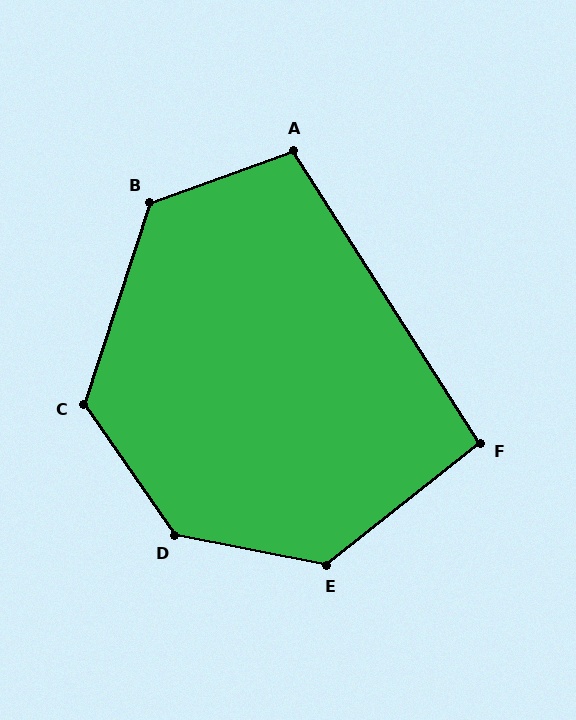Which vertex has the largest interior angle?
D, at approximately 136 degrees.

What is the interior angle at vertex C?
Approximately 127 degrees (obtuse).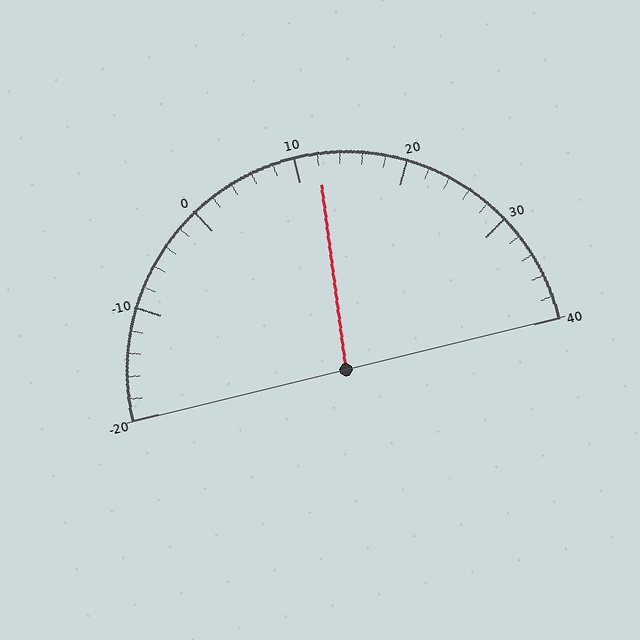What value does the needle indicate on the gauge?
The needle indicates approximately 12.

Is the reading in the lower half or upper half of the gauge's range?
The reading is in the upper half of the range (-20 to 40).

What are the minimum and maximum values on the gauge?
The gauge ranges from -20 to 40.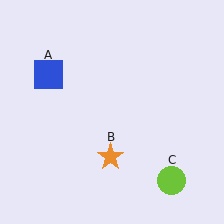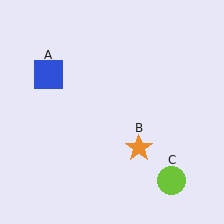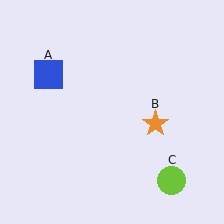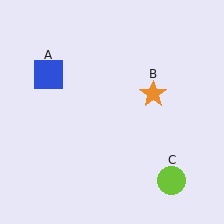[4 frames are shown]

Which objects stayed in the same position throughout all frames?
Blue square (object A) and lime circle (object C) remained stationary.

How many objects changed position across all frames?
1 object changed position: orange star (object B).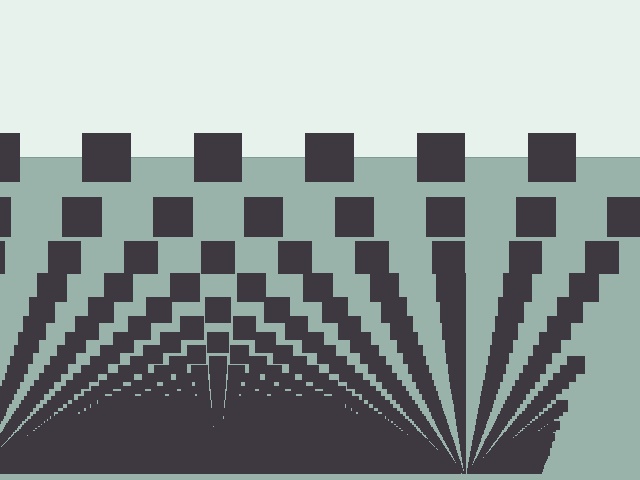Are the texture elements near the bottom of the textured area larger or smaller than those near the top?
Smaller. The gradient is inverted — elements near the bottom are smaller and denser.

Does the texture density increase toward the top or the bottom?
Density increases toward the bottom.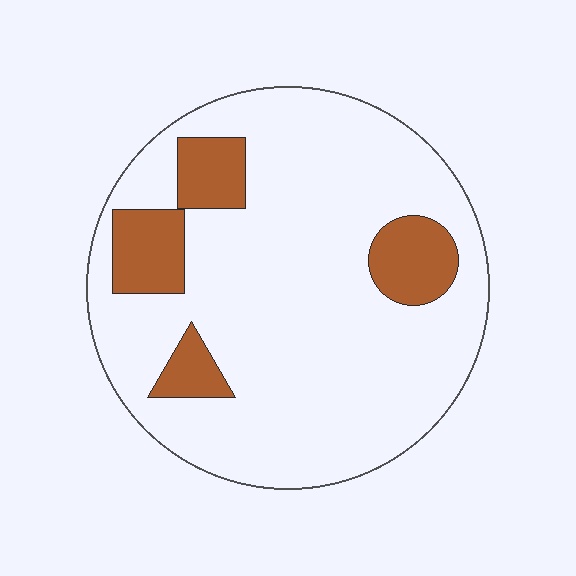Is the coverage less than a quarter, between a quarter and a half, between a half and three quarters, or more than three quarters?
Less than a quarter.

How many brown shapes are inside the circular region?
4.